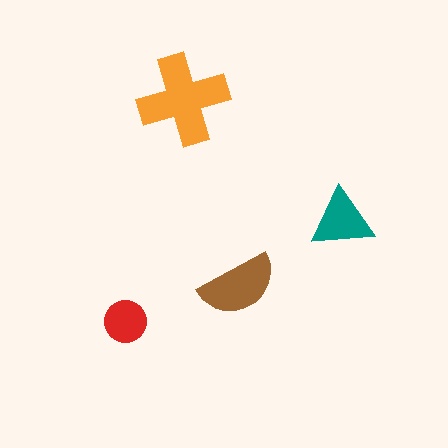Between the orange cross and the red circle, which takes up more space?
The orange cross.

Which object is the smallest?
The red circle.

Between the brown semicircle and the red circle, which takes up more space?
The brown semicircle.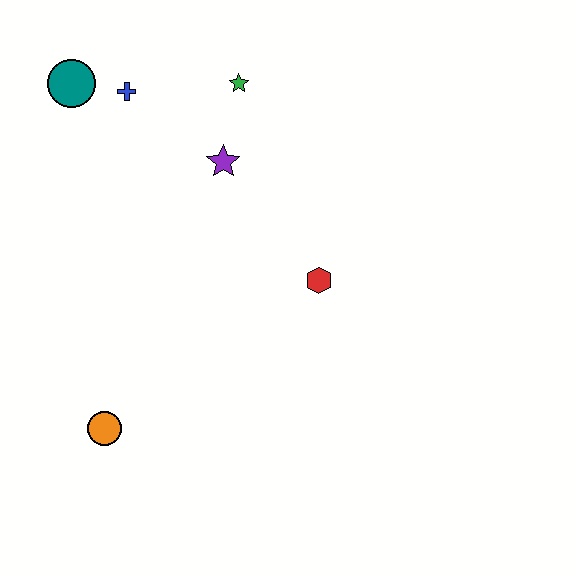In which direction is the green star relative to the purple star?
The green star is above the purple star.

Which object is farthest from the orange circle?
The green star is farthest from the orange circle.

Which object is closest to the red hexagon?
The purple star is closest to the red hexagon.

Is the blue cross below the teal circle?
Yes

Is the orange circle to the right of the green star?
No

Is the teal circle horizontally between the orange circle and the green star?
No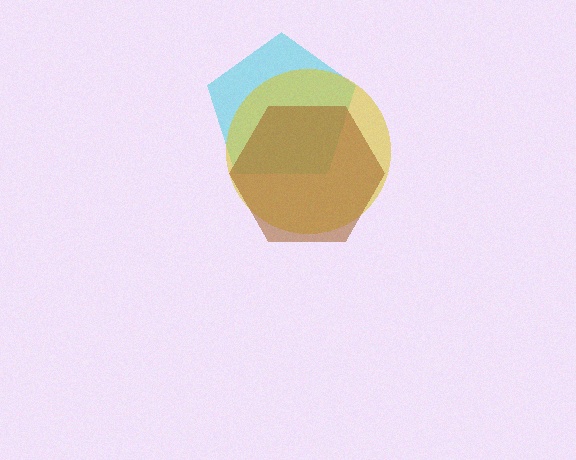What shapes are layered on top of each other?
The layered shapes are: a cyan pentagon, a yellow circle, a brown hexagon.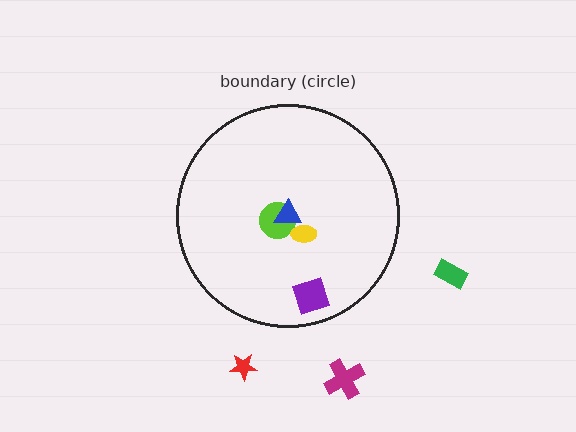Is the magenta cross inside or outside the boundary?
Outside.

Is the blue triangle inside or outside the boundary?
Inside.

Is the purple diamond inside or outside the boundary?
Inside.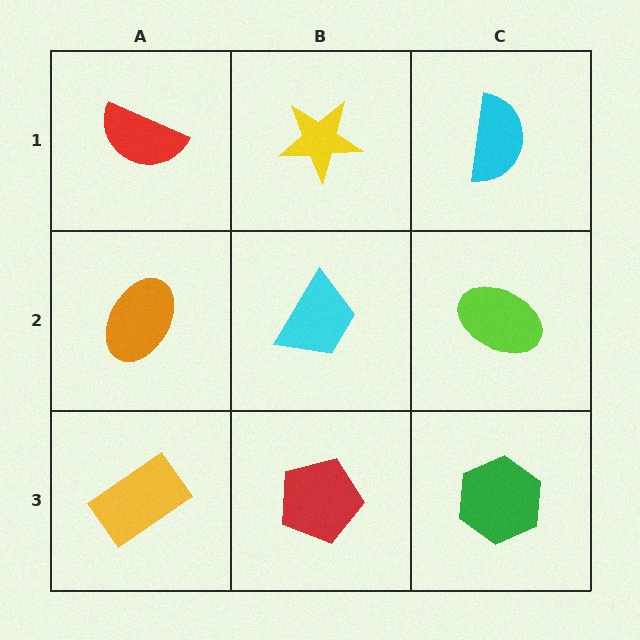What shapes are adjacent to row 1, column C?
A lime ellipse (row 2, column C), a yellow star (row 1, column B).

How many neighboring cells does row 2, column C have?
3.